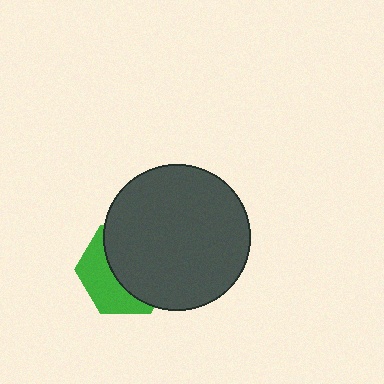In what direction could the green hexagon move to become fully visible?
The green hexagon could move toward the lower-left. That would shift it out from behind the dark gray circle entirely.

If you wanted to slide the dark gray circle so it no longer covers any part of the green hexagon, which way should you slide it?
Slide it toward the upper-right — that is the most direct way to separate the two shapes.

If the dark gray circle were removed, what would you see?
You would see the complete green hexagon.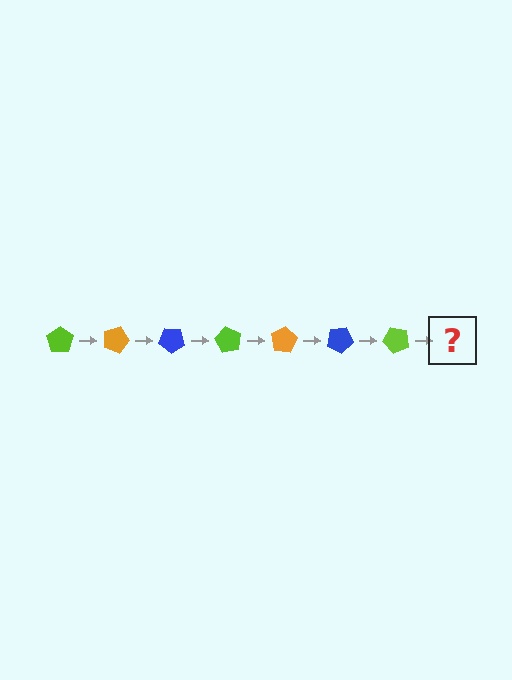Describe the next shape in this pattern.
It should be an orange pentagon, rotated 140 degrees from the start.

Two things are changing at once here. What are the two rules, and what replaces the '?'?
The two rules are that it rotates 20 degrees each step and the color cycles through lime, orange, and blue. The '?' should be an orange pentagon, rotated 140 degrees from the start.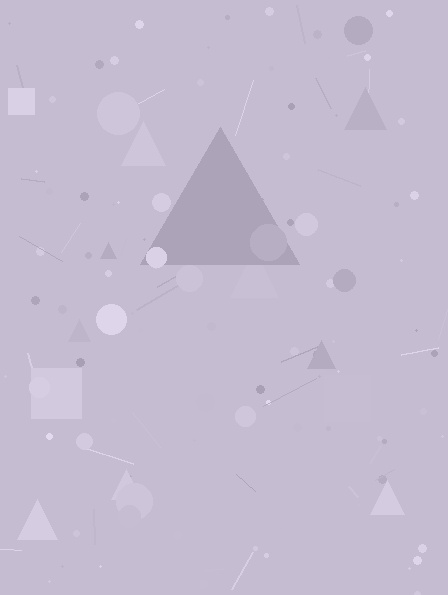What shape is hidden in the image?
A triangle is hidden in the image.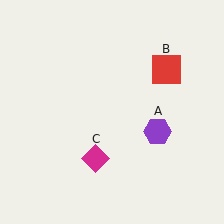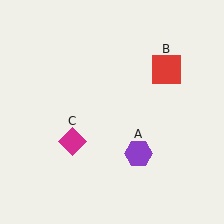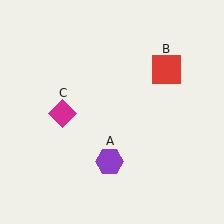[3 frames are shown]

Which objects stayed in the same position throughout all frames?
Red square (object B) remained stationary.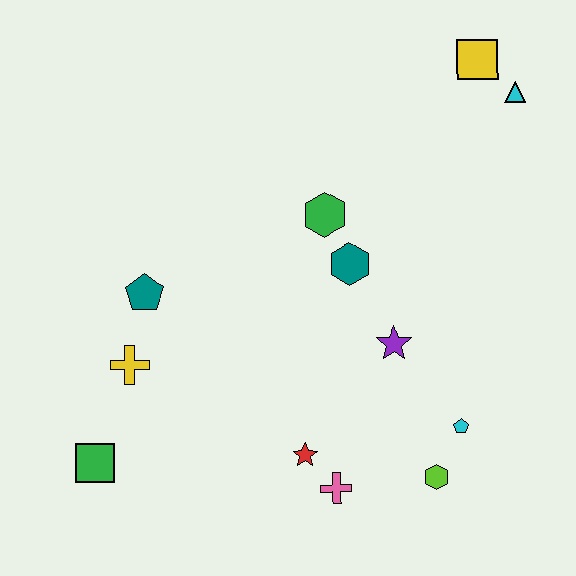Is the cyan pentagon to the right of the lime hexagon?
Yes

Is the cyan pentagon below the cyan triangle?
Yes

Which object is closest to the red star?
The pink cross is closest to the red star.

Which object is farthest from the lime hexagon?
The yellow square is farthest from the lime hexagon.